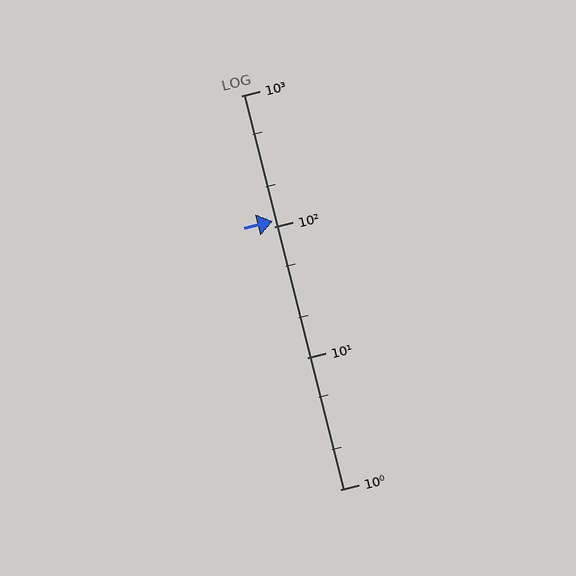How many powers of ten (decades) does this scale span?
The scale spans 3 decades, from 1 to 1000.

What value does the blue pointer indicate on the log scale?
The pointer indicates approximately 110.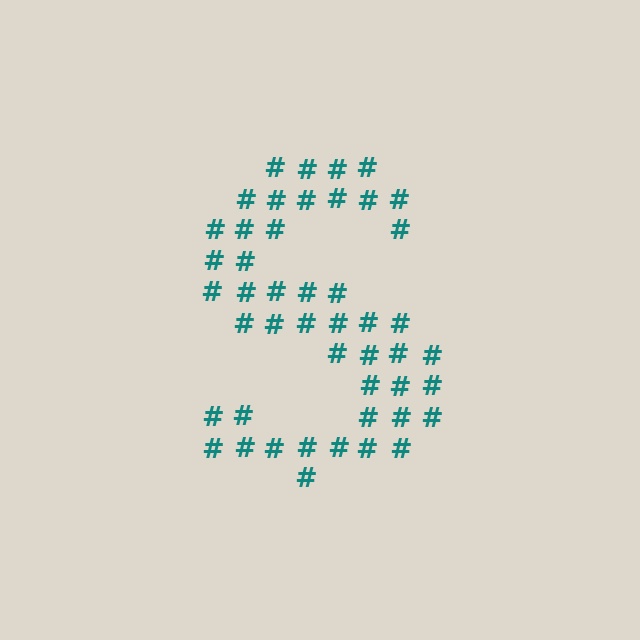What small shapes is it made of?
It is made of small hash symbols.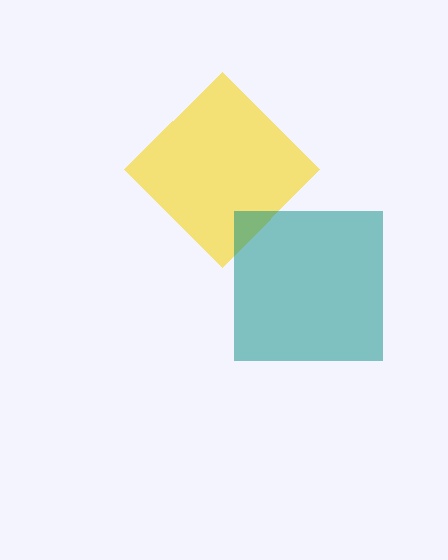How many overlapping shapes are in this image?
There are 2 overlapping shapes in the image.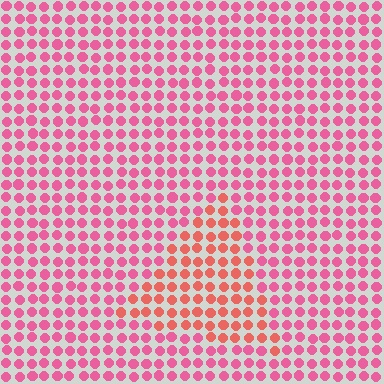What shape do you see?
I see a triangle.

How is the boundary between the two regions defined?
The boundary is defined purely by a slight shift in hue (about 30 degrees). Spacing, size, and orientation are identical on both sides.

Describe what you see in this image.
The image is filled with small pink elements in a uniform arrangement. A triangle-shaped region is visible where the elements are tinted to a slightly different hue, forming a subtle color boundary.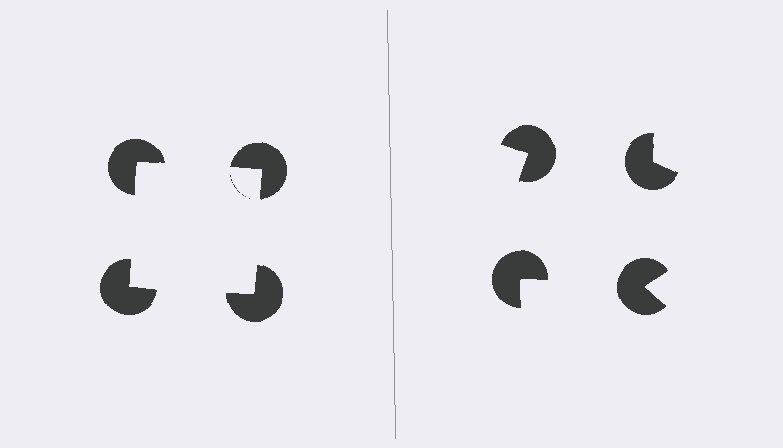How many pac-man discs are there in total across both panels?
8 — 4 on each side.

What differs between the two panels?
The pac-man discs are positioned identically on both sides; only the wedge orientations differ. On the left they align to a square; on the right they are misaligned.